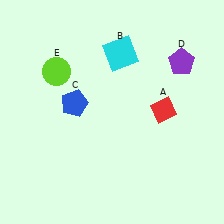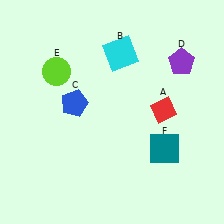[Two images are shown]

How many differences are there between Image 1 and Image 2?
There is 1 difference between the two images.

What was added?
A teal square (F) was added in Image 2.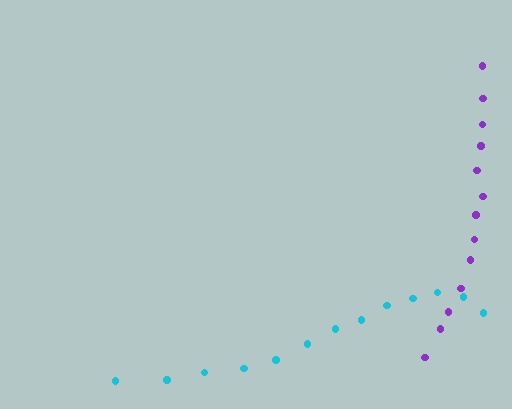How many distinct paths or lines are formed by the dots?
There are 2 distinct paths.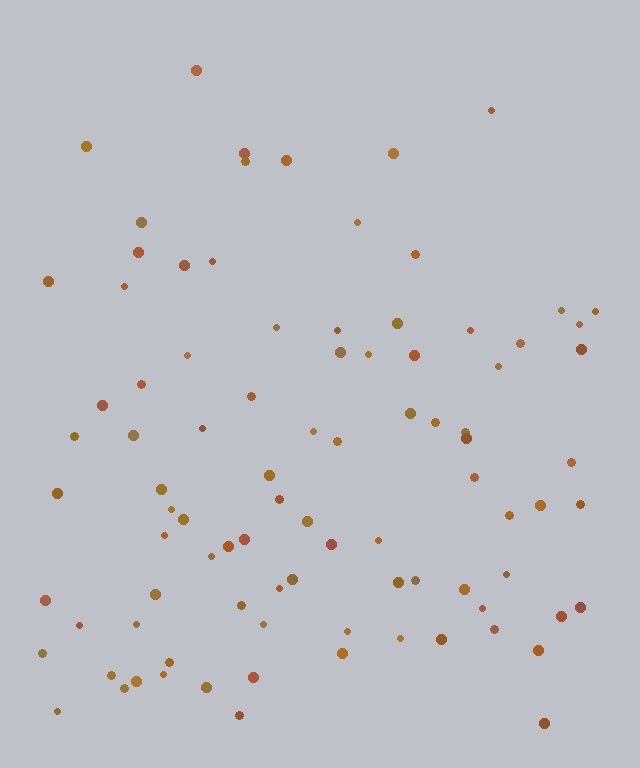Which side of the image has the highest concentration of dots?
The bottom.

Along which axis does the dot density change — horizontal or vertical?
Vertical.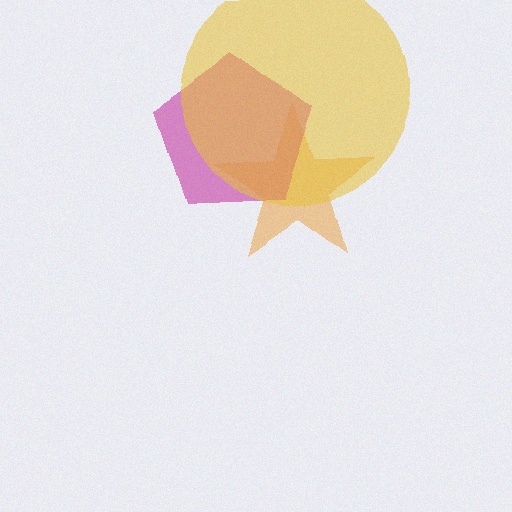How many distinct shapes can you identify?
There are 3 distinct shapes: an orange star, a magenta pentagon, a yellow circle.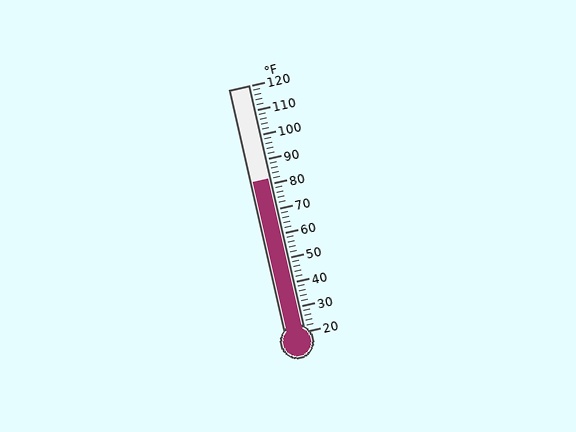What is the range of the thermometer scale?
The thermometer scale ranges from 20°F to 120°F.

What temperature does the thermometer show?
The thermometer shows approximately 82°F.